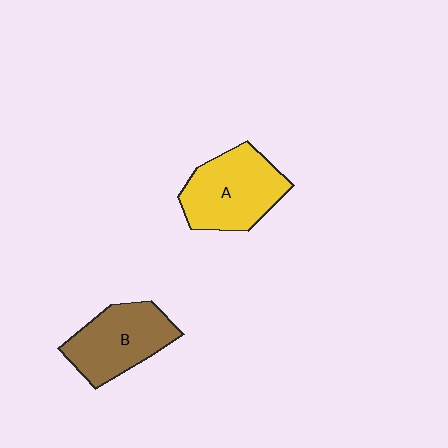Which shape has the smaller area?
Shape B (brown).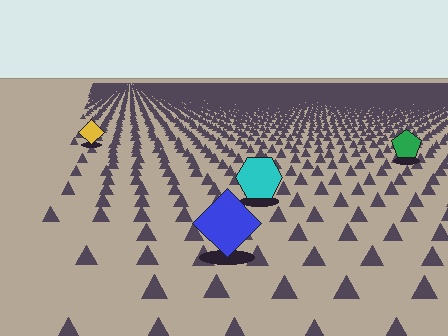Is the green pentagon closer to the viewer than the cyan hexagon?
No. The cyan hexagon is closer — you can tell from the texture gradient: the ground texture is coarser near it.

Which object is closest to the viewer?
The blue diamond is closest. The texture marks near it are larger and more spread out.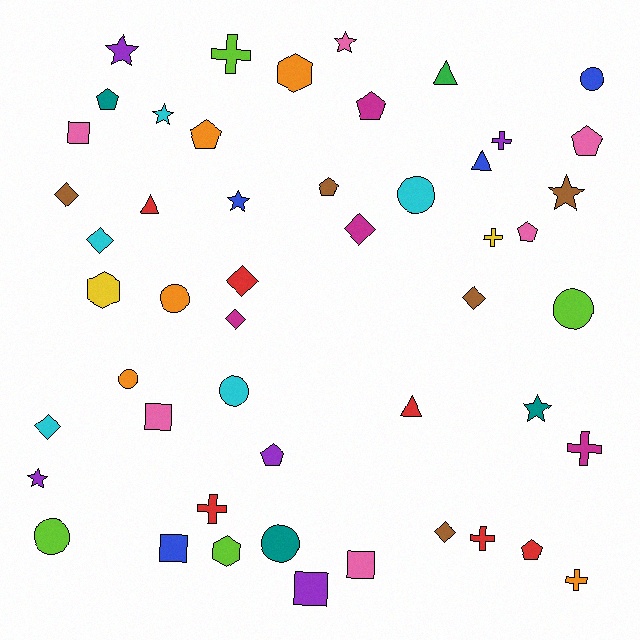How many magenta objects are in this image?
There are 4 magenta objects.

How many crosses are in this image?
There are 7 crosses.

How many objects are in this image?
There are 50 objects.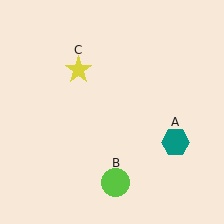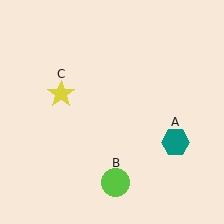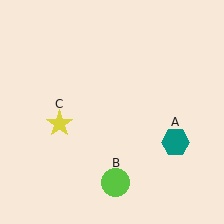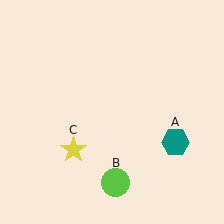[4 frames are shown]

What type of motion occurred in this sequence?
The yellow star (object C) rotated counterclockwise around the center of the scene.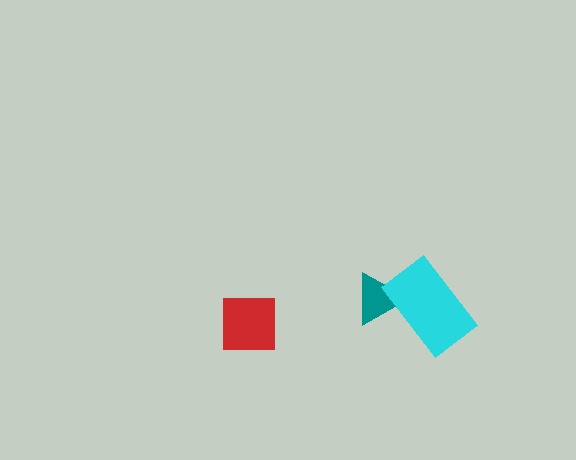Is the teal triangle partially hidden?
Yes, it is partially covered by another shape.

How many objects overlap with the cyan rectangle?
1 object overlaps with the cyan rectangle.